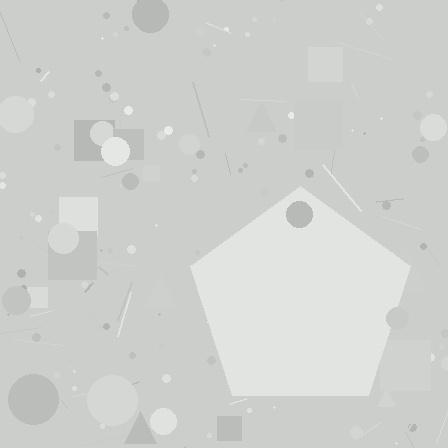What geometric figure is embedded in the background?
A pentagon is embedded in the background.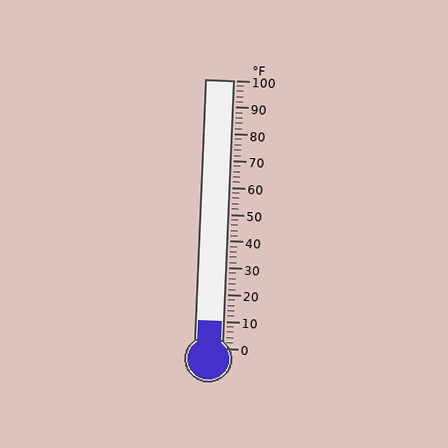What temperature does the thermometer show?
The thermometer shows approximately 10°F.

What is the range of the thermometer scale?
The thermometer scale ranges from 0°F to 100°F.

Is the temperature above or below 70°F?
The temperature is below 70°F.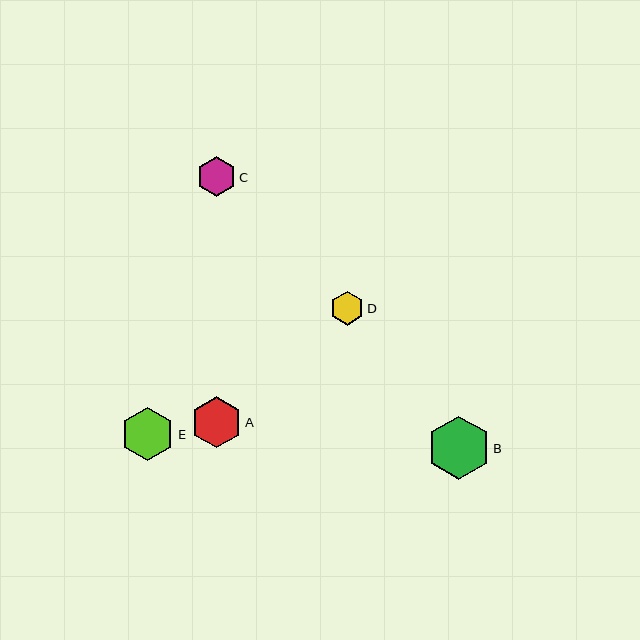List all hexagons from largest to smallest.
From largest to smallest: B, E, A, C, D.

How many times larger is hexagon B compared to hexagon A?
Hexagon B is approximately 1.2 times the size of hexagon A.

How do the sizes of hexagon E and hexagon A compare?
Hexagon E and hexagon A are approximately the same size.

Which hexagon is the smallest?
Hexagon D is the smallest with a size of approximately 34 pixels.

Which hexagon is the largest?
Hexagon B is the largest with a size of approximately 64 pixels.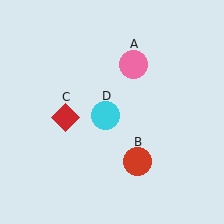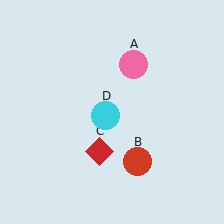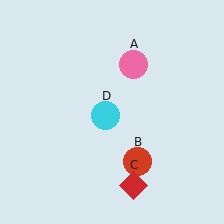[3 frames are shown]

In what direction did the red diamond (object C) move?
The red diamond (object C) moved down and to the right.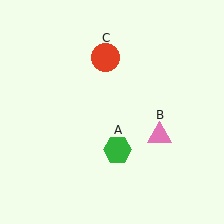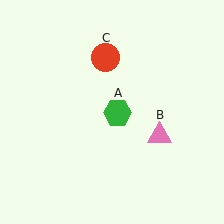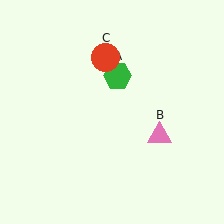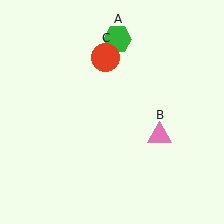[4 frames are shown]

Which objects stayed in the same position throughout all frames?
Pink triangle (object B) and red circle (object C) remained stationary.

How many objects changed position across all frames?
1 object changed position: green hexagon (object A).